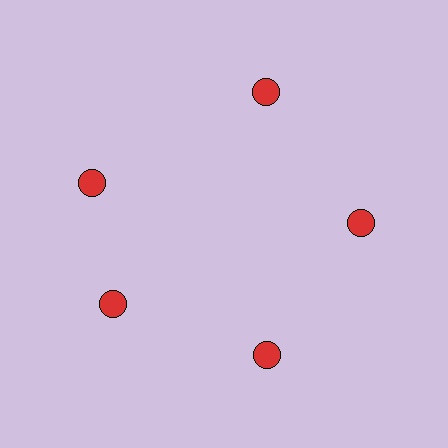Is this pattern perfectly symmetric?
No. The 5 red circles are arranged in a ring, but one element near the 10 o'clock position is rotated out of alignment along the ring, breaking the 5-fold rotational symmetry.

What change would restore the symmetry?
The symmetry would be restored by rotating it back into even spacing with its neighbors so that all 5 circles sit at equal angles and equal distance from the center.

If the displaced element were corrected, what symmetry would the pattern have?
It would have 5-fold rotational symmetry — the pattern would map onto itself every 72 degrees.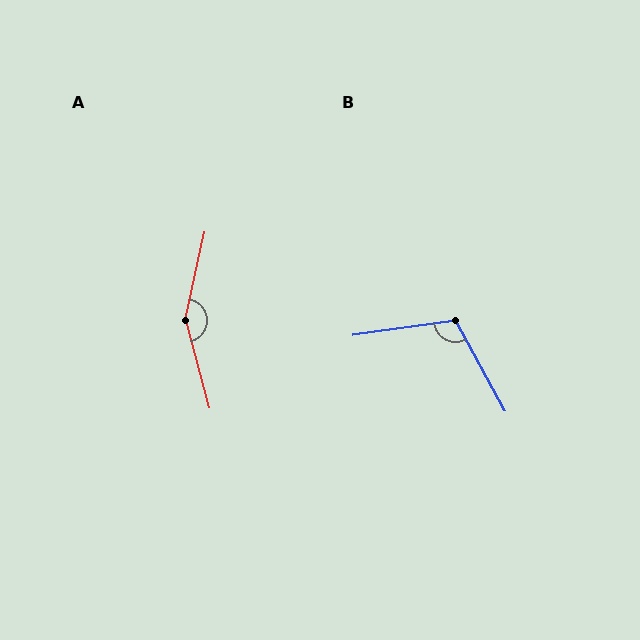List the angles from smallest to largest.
B (110°), A (152°).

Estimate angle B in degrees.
Approximately 110 degrees.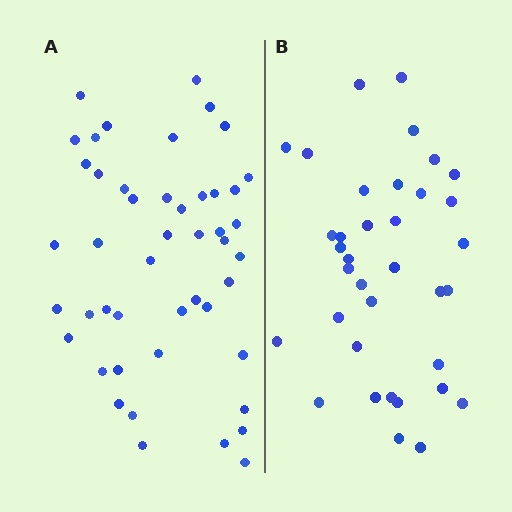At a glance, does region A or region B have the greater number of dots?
Region A (the left region) has more dots.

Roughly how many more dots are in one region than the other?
Region A has roughly 12 or so more dots than region B.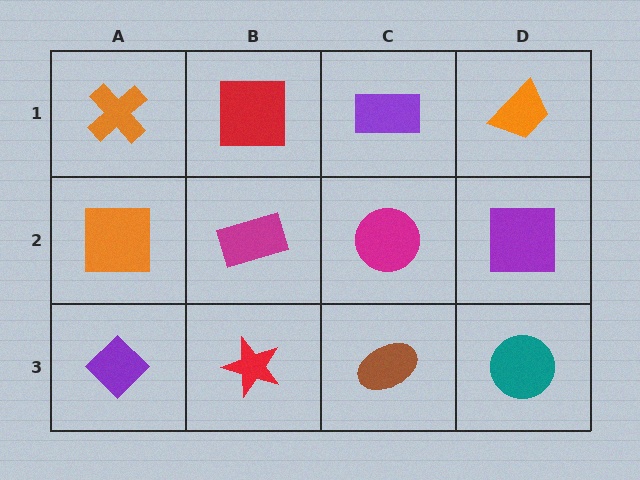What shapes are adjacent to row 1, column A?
An orange square (row 2, column A), a red square (row 1, column B).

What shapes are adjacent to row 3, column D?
A purple square (row 2, column D), a brown ellipse (row 3, column C).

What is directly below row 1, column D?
A purple square.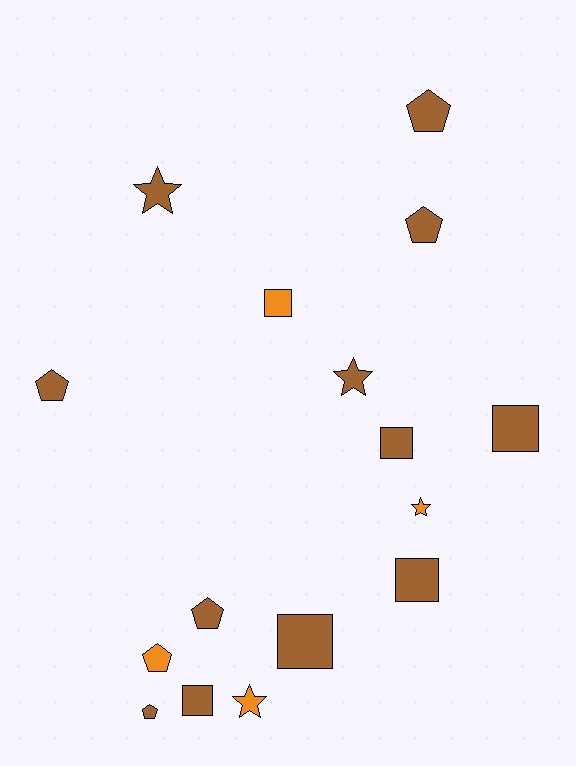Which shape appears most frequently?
Square, with 6 objects.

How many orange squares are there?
There is 1 orange square.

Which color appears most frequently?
Brown, with 12 objects.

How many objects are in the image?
There are 16 objects.